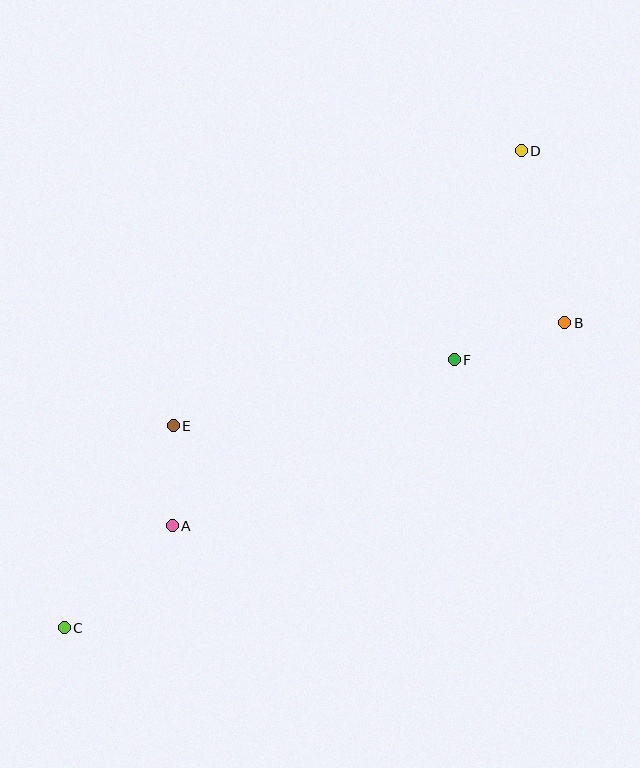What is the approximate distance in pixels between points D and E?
The distance between D and E is approximately 443 pixels.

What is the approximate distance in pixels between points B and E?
The distance between B and E is approximately 405 pixels.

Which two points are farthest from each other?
Points C and D are farthest from each other.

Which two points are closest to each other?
Points A and E are closest to each other.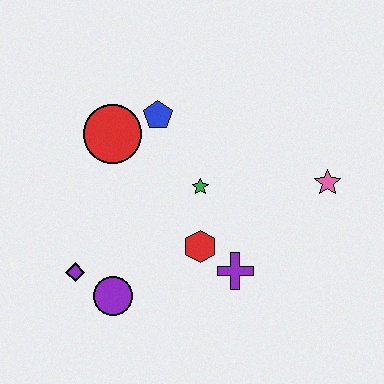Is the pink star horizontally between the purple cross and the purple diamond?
No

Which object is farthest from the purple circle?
The pink star is farthest from the purple circle.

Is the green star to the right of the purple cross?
No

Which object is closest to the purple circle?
The purple diamond is closest to the purple circle.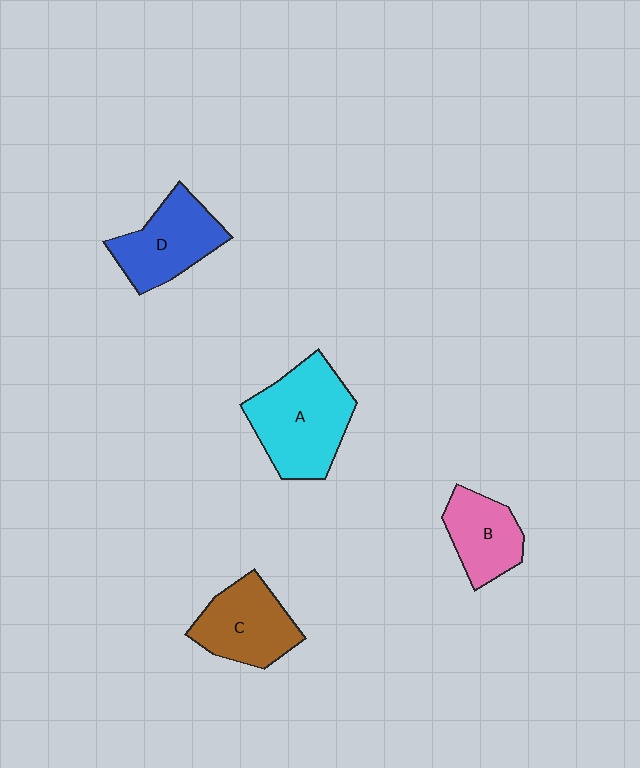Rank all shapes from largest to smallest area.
From largest to smallest: A (cyan), D (blue), C (brown), B (pink).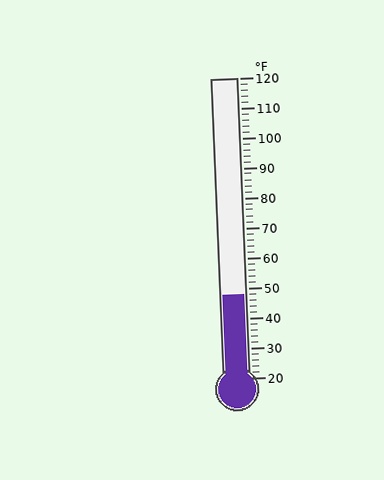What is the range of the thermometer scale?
The thermometer scale ranges from 20°F to 120°F.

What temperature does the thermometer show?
The thermometer shows approximately 48°F.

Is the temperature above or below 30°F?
The temperature is above 30°F.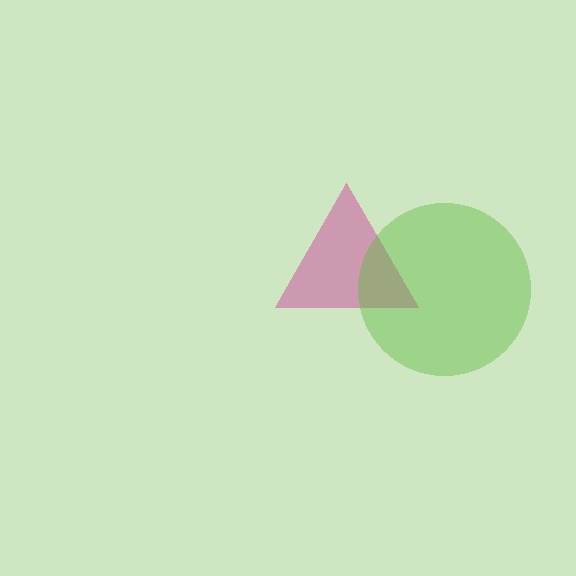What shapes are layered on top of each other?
The layered shapes are: a magenta triangle, a lime circle.